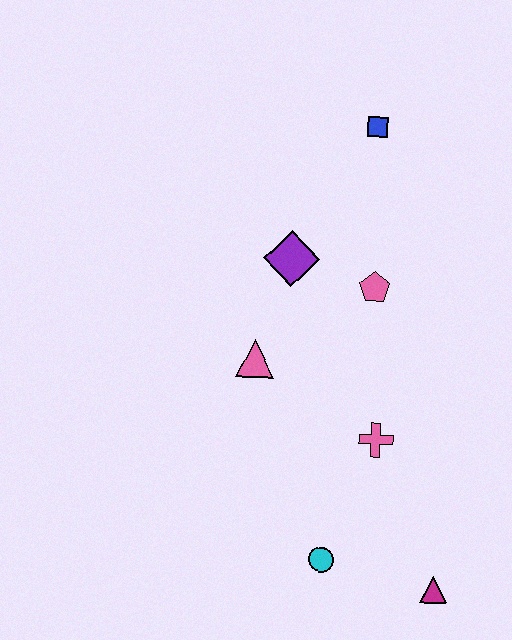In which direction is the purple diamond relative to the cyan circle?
The purple diamond is above the cyan circle.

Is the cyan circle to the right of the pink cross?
No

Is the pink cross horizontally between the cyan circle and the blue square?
No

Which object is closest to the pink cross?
The cyan circle is closest to the pink cross.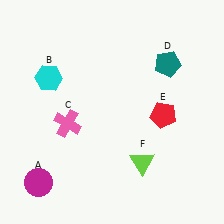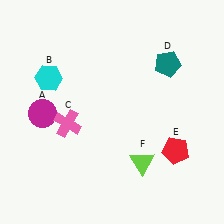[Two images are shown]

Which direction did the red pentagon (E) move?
The red pentagon (E) moved down.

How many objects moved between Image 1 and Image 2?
2 objects moved between the two images.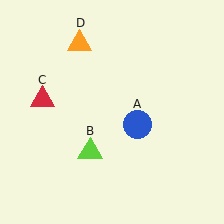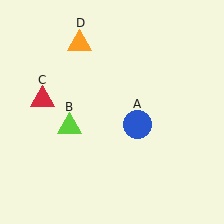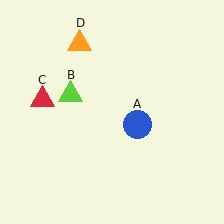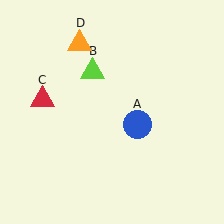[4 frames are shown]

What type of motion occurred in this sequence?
The lime triangle (object B) rotated clockwise around the center of the scene.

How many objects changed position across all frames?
1 object changed position: lime triangle (object B).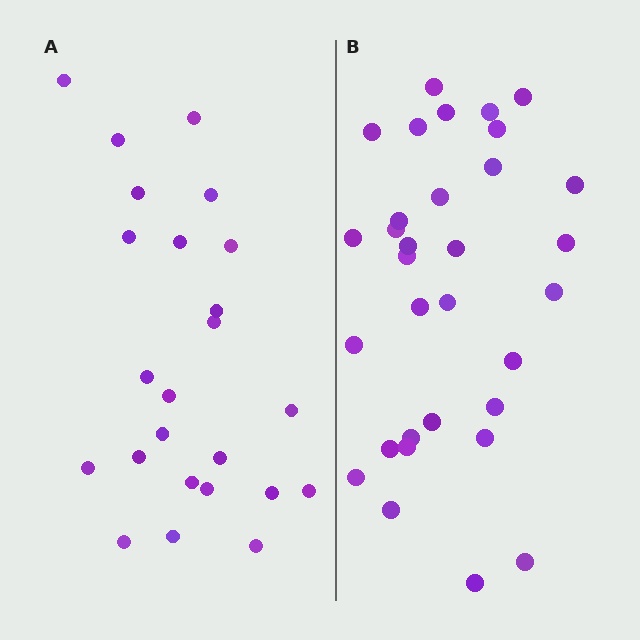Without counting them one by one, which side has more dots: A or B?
Region B (the right region) has more dots.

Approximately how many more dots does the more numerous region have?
Region B has roughly 8 or so more dots than region A.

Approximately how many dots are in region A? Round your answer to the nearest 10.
About 20 dots. (The exact count is 24, which rounds to 20.)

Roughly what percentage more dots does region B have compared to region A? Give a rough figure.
About 35% more.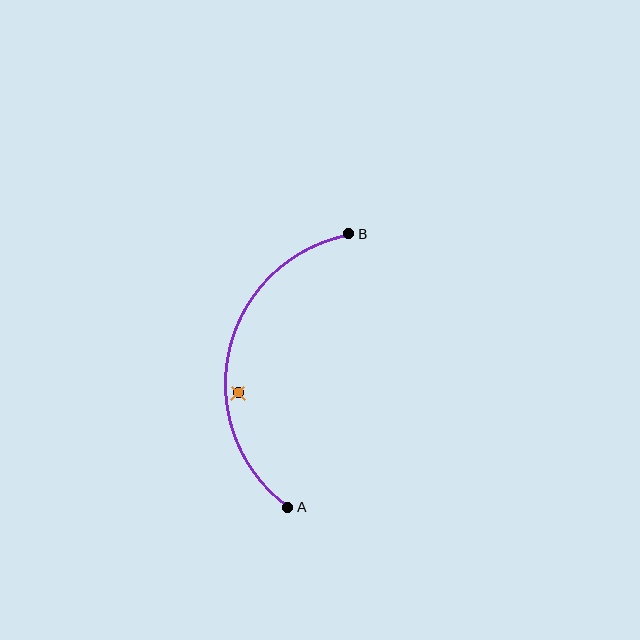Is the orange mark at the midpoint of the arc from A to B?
No — the orange mark does not lie on the arc at all. It sits slightly inside the curve.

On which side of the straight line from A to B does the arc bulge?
The arc bulges to the left of the straight line connecting A and B.